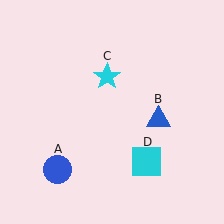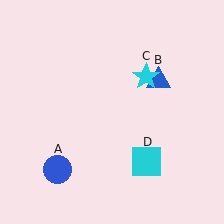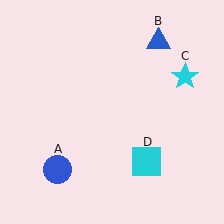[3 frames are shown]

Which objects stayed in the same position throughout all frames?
Blue circle (object A) and cyan square (object D) remained stationary.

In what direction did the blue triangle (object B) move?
The blue triangle (object B) moved up.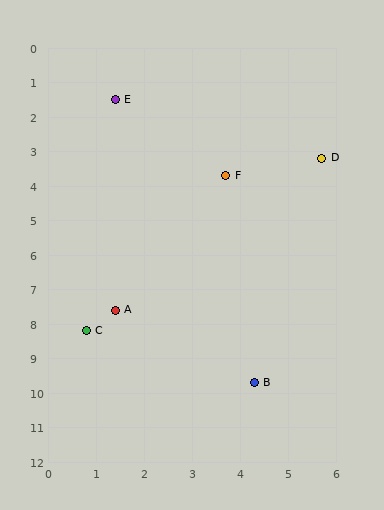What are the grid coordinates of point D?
Point D is at approximately (5.7, 3.2).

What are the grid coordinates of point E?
Point E is at approximately (1.4, 1.5).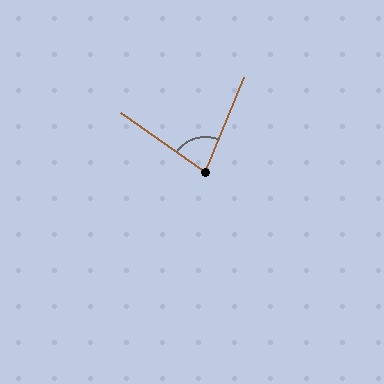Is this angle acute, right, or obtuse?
It is acute.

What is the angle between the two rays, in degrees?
Approximately 77 degrees.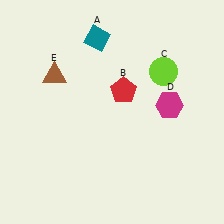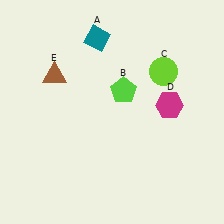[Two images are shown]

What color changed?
The pentagon (B) changed from red in Image 1 to lime in Image 2.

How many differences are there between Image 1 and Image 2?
There is 1 difference between the two images.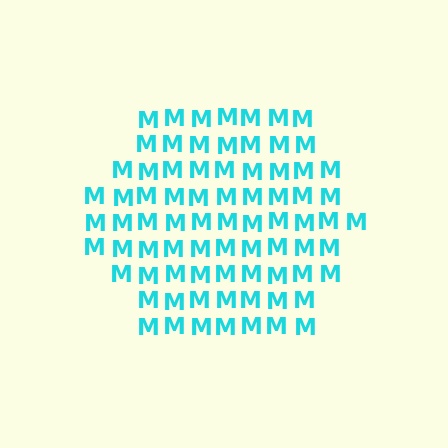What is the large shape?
The large shape is a hexagon.